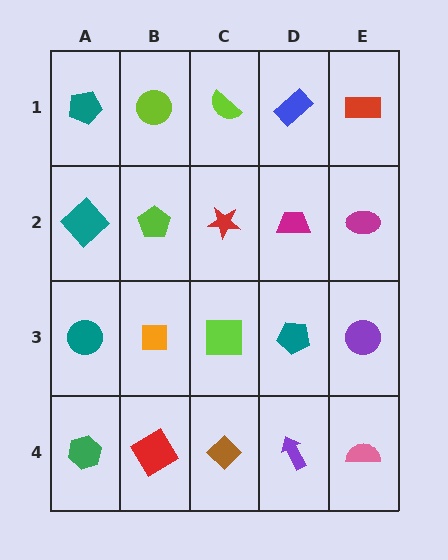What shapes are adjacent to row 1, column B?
A lime pentagon (row 2, column B), a teal pentagon (row 1, column A), a lime semicircle (row 1, column C).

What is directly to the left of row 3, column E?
A teal pentagon.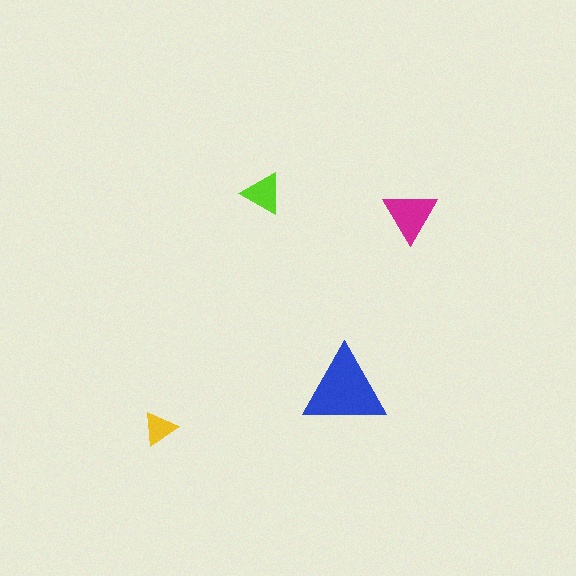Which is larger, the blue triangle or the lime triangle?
The blue one.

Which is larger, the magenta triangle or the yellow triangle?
The magenta one.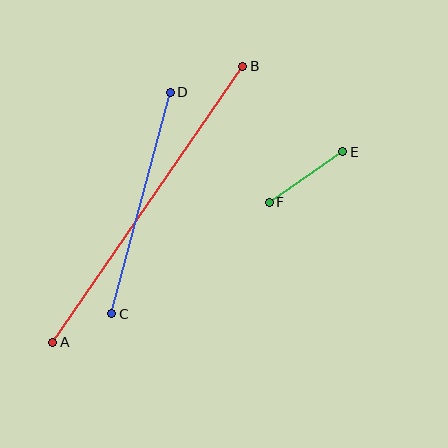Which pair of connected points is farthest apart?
Points A and B are farthest apart.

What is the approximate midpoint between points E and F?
The midpoint is at approximately (306, 177) pixels.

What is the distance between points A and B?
The distance is approximately 335 pixels.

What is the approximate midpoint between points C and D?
The midpoint is at approximately (141, 203) pixels.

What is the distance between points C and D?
The distance is approximately 229 pixels.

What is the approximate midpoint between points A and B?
The midpoint is at approximately (148, 204) pixels.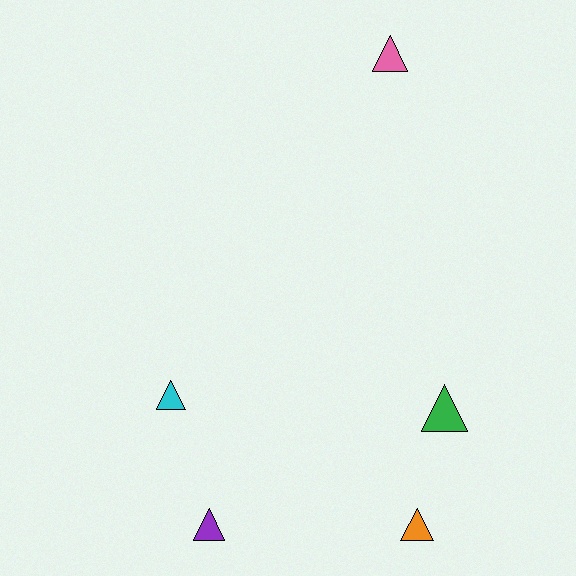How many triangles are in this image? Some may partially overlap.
There are 5 triangles.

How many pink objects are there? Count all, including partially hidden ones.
There is 1 pink object.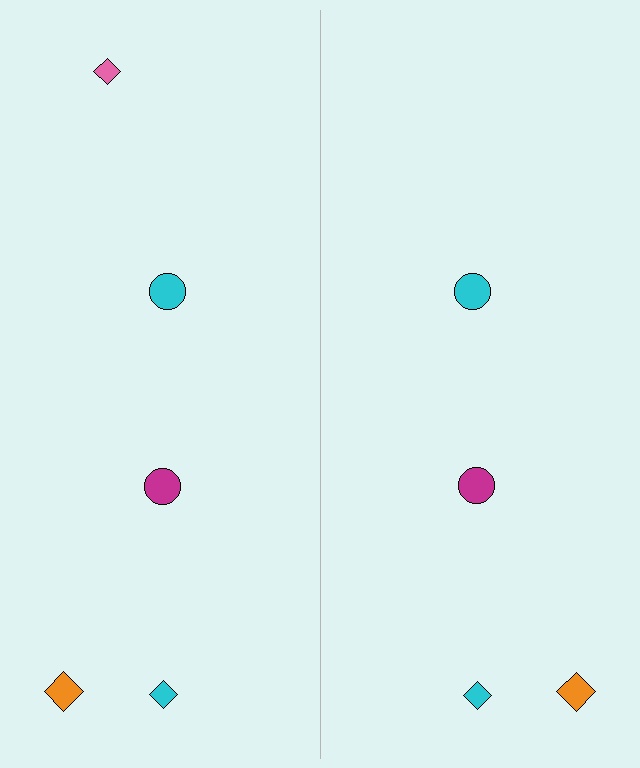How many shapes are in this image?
There are 9 shapes in this image.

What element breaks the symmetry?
A pink diamond is missing from the right side.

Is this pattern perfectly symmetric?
No, the pattern is not perfectly symmetric. A pink diamond is missing from the right side.